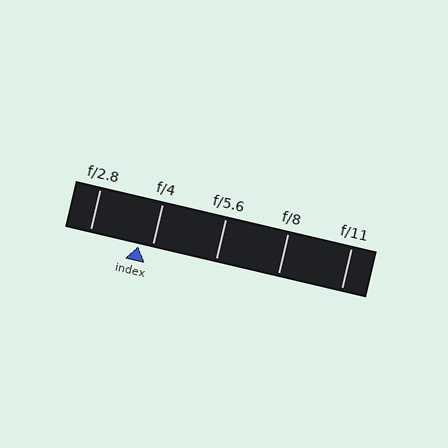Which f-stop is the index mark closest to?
The index mark is closest to f/4.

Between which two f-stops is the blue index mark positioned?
The index mark is between f/2.8 and f/4.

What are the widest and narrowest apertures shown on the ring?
The widest aperture shown is f/2.8 and the narrowest is f/11.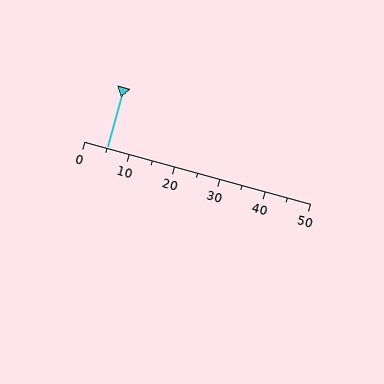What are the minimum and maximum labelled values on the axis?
The axis runs from 0 to 50.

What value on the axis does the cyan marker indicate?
The marker indicates approximately 5.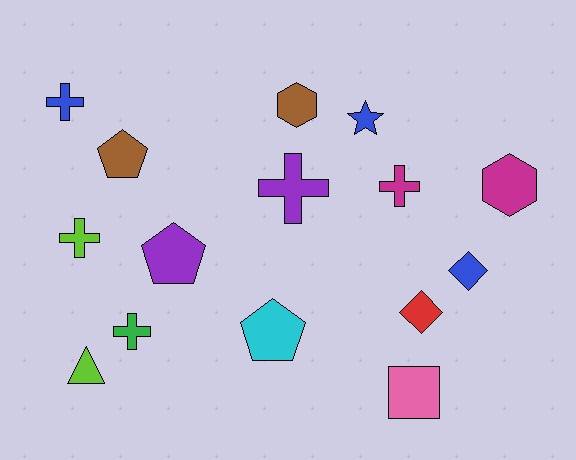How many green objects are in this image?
There is 1 green object.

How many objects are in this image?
There are 15 objects.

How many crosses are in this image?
There are 5 crosses.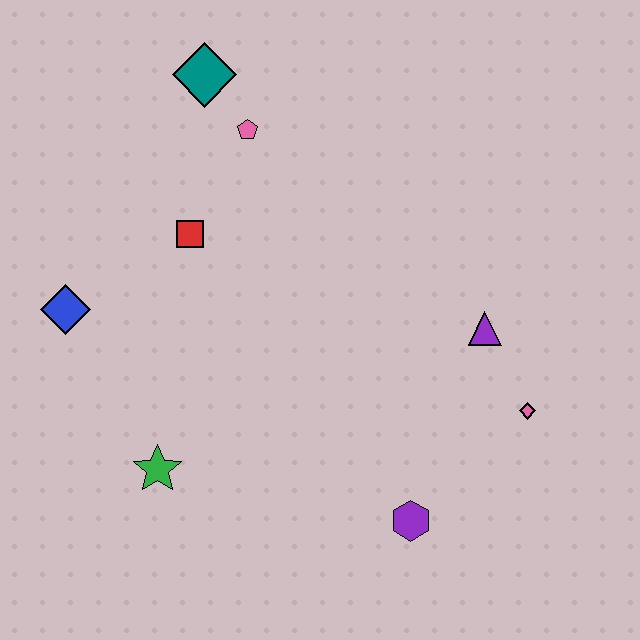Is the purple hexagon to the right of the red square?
Yes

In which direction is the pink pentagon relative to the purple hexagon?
The pink pentagon is above the purple hexagon.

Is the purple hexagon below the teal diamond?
Yes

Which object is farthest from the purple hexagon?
The teal diamond is farthest from the purple hexagon.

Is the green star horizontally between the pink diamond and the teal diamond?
No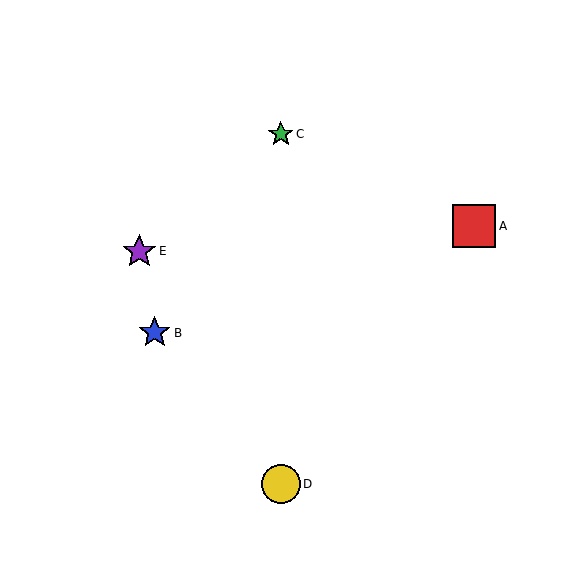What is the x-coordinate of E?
Object E is at x≈139.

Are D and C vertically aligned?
Yes, both are at x≈281.